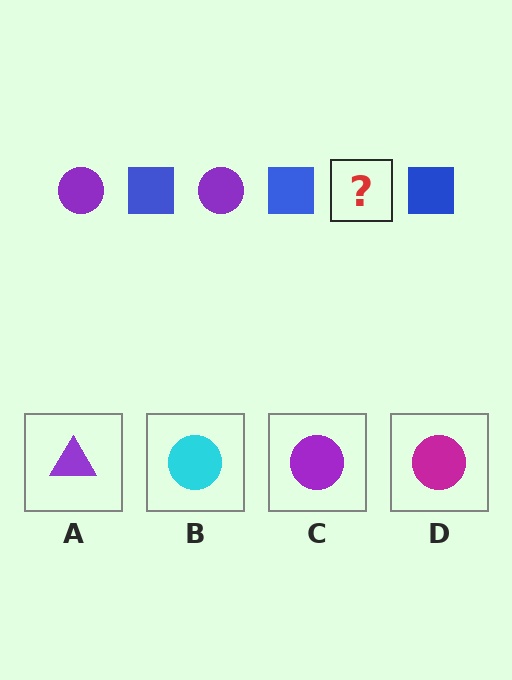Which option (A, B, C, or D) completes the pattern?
C.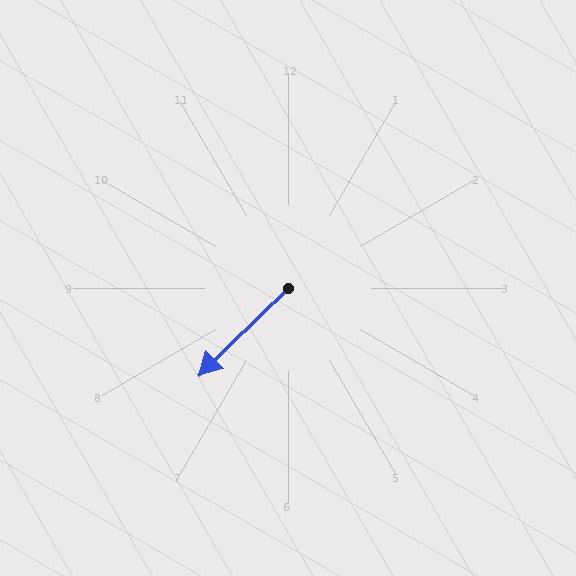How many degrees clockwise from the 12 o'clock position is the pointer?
Approximately 226 degrees.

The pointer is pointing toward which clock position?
Roughly 8 o'clock.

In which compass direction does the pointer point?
Southwest.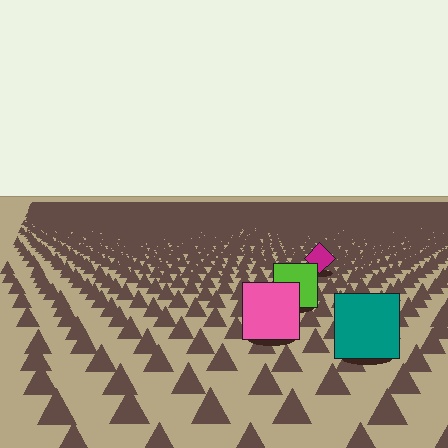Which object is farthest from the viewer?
The magenta diamond is farthest from the viewer. It appears smaller and the ground texture around it is denser.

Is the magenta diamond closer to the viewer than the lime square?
No. The lime square is closer — you can tell from the texture gradient: the ground texture is coarser near it.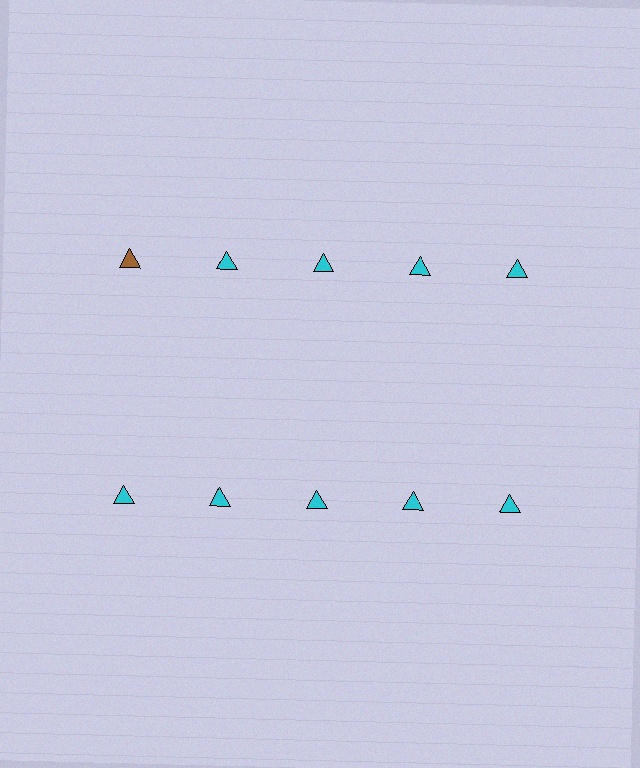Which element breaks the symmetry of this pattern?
The brown triangle in the top row, leftmost column breaks the symmetry. All other shapes are cyan triangles.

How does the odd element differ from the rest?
It has a different color: brown instead of cyan.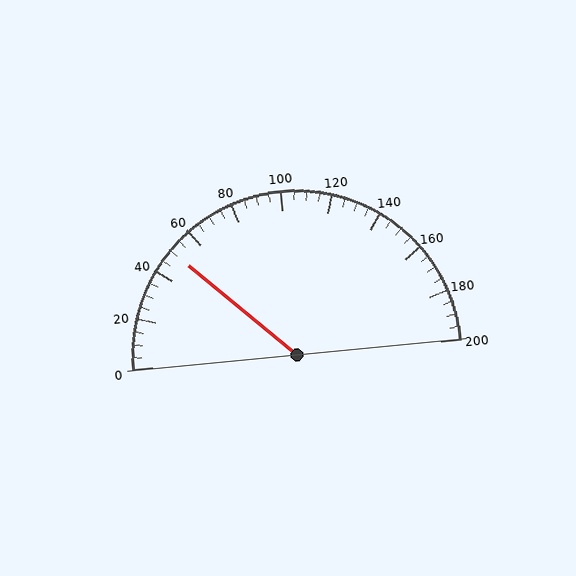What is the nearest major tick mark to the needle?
The nearest major tick mark is 40.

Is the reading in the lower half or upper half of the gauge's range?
The reading is in the lower half of the range (0 to 200).